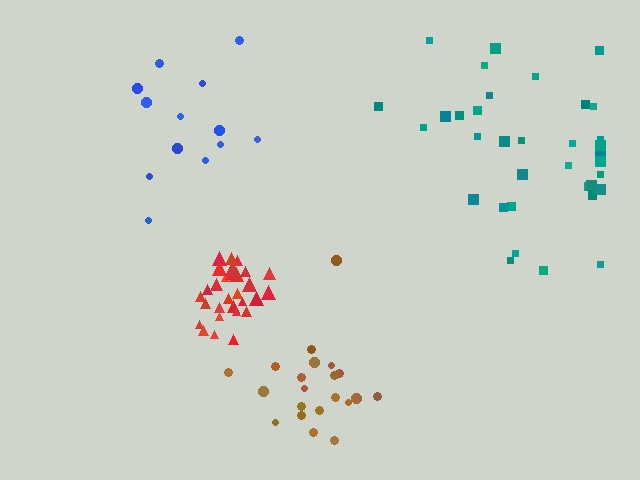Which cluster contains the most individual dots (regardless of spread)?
Teal (35).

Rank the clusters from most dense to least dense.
red, brown, teal, blue.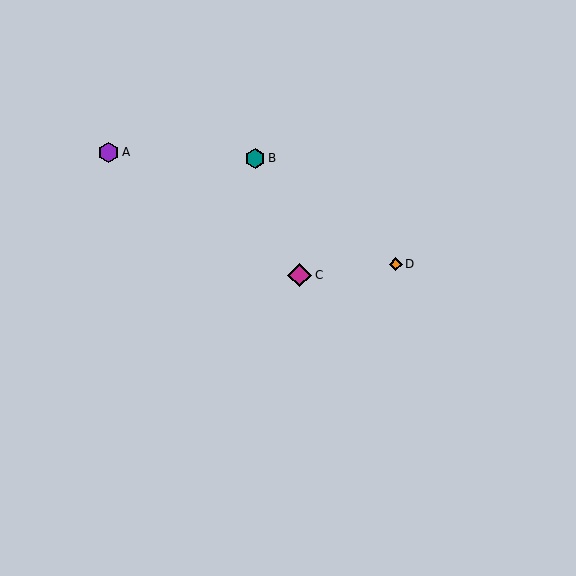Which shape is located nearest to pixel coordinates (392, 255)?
The orange diamond (labeled D) at (396, 264) is nearest to that location.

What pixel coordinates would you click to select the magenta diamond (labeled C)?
Click at (300, 275) to select the magenta diamond C.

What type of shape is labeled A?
Shape A is a purple hexagon.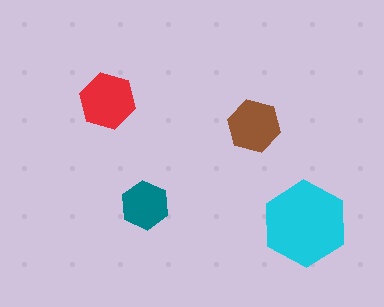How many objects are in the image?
There are 4 objects in the image.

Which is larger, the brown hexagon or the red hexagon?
The red one.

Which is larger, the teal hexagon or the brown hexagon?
The brown one.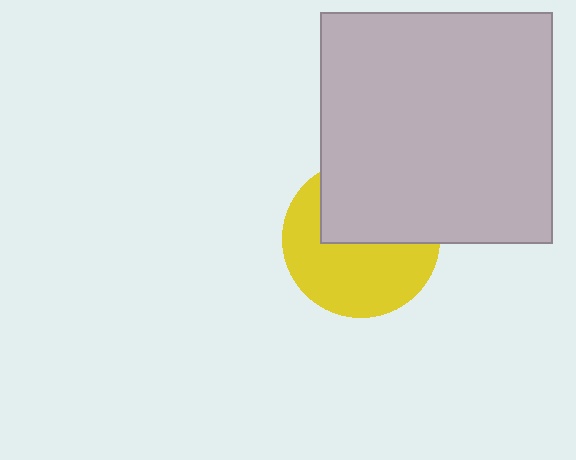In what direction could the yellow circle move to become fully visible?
The yellow circle could move down. That would shift it out from behind the light gray square entirely.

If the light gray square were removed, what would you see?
You would see the complete yellow circle.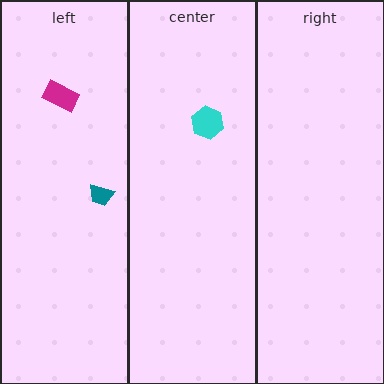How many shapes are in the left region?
2.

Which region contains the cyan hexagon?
The center region.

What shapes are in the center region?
The cyan hexagon.